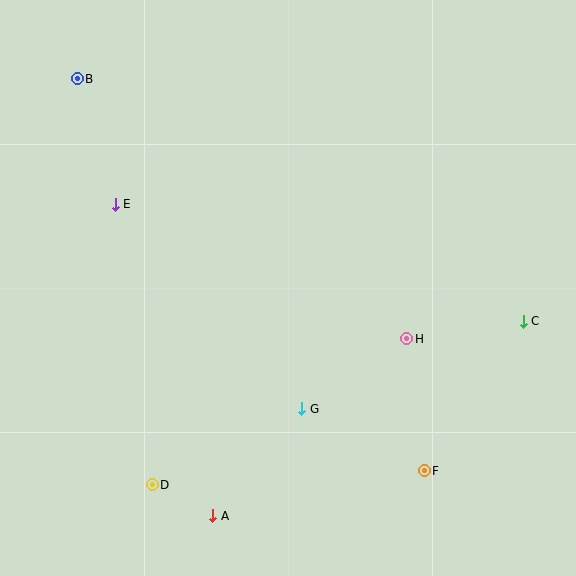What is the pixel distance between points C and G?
The distance between C and G is 238 pixels.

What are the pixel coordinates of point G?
Point G is at (302, 409).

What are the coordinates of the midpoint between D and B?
The midpoint between D and B is at (115, 282).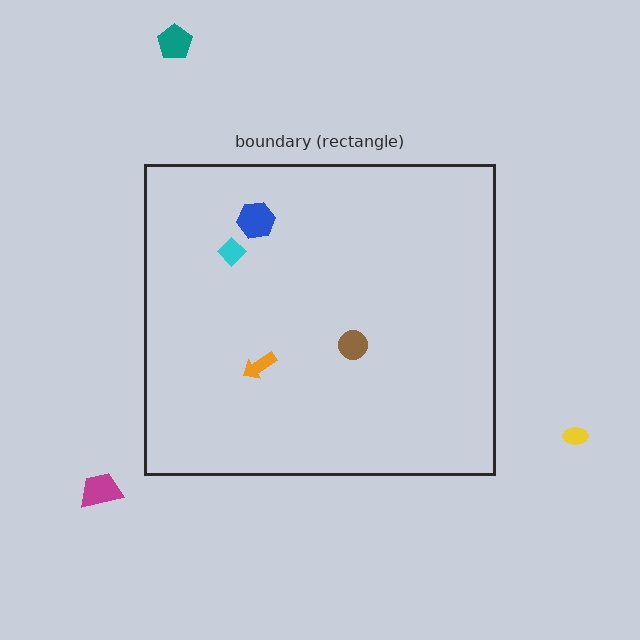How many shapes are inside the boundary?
4 inside, 3 outside.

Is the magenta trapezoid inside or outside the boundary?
Outside.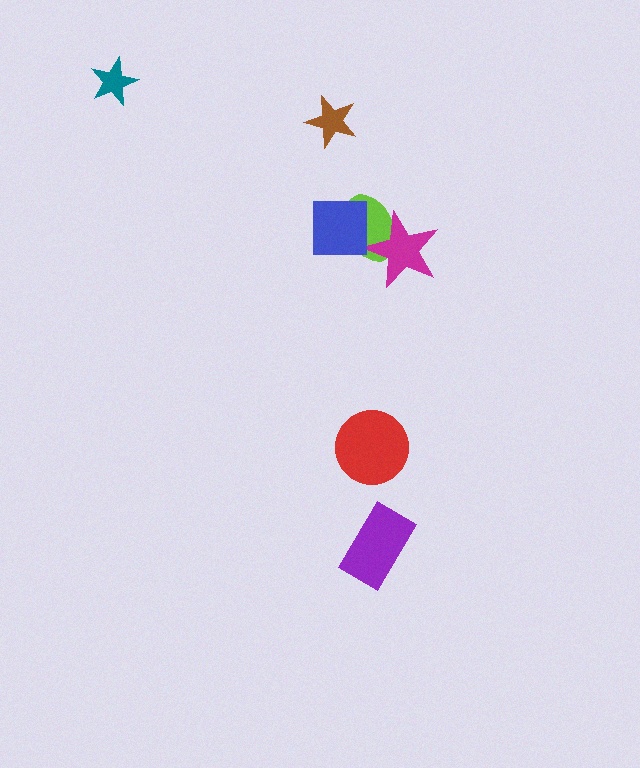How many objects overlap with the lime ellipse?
2 objects overlap with the lime ellipse.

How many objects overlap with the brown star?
0 objects overlap with the brown star.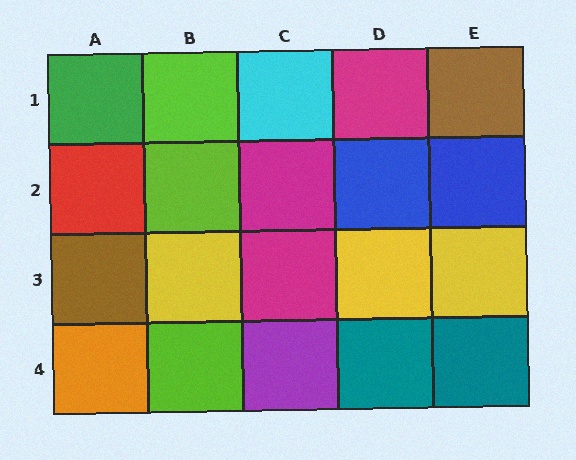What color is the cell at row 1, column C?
Cyan.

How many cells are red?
1 cell is red.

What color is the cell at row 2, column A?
Red.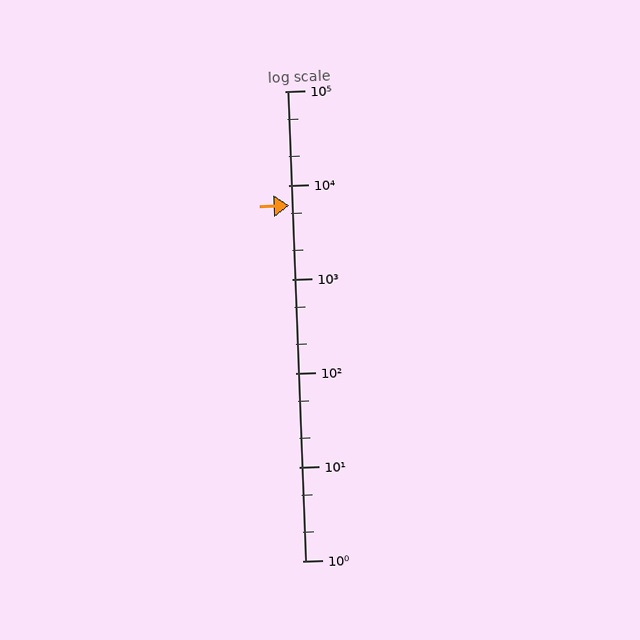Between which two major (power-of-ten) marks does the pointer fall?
The pointer is between 1000 and 10000.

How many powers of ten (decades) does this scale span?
The scale spans 5 decades, from 1 to 100000.